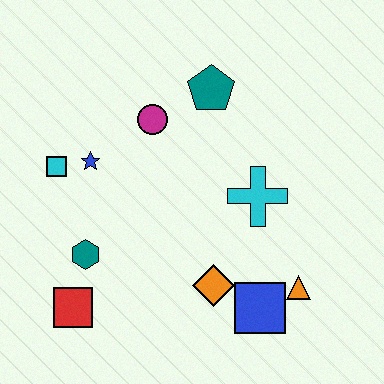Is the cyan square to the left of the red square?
Yes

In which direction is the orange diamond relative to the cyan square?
The orange diamond is to the right of the cyan square.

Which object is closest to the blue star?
The cyan square is closest to the blue star.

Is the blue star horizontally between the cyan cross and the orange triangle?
No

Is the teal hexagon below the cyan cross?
Yes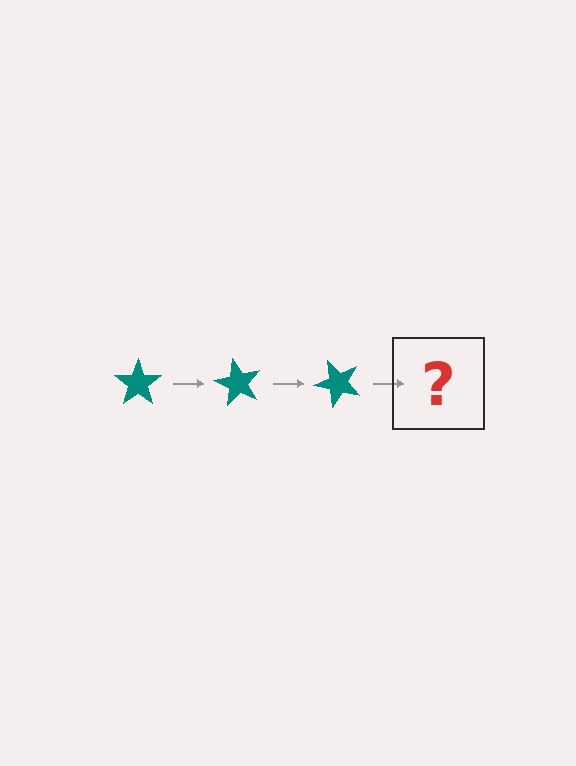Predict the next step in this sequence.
The next step is a teal star rotated 180 degrees.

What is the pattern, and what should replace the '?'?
The pattern is that the star rotates 60 degrees each step. The '?' should be a teal star rotated 180 degrees.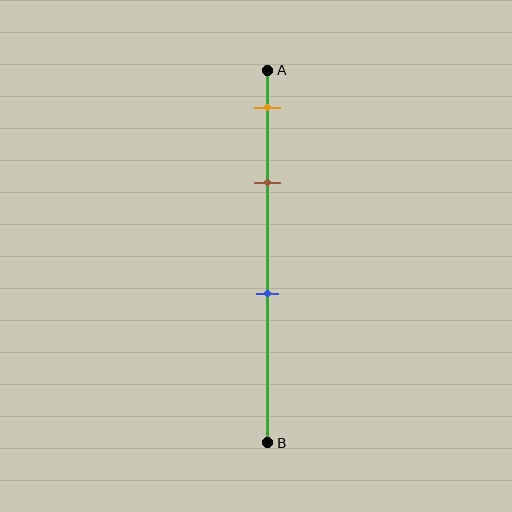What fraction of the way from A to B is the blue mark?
The blue mark is approximately 60% (0.6) of the way from A to B.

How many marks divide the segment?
There are 3 marks dividing the segment.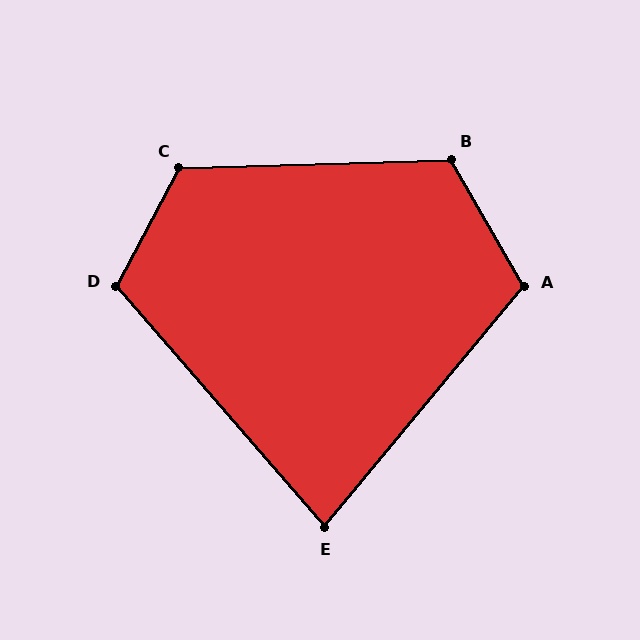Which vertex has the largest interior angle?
C, at approximately 120 degrees.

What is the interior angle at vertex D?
Approximately 111 degrees (obtuse).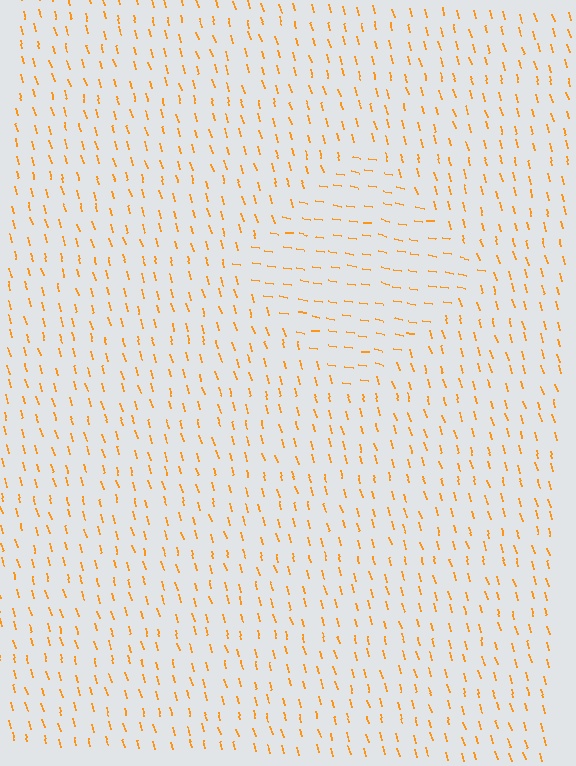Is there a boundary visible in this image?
Yes, there is a texture boundary formed by a change in line orientation.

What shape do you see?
I see a diamond.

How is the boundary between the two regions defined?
The boundary is defined purely by a change in line orientation (approximately 66 degrees difference). All lines are the same color and thickness.